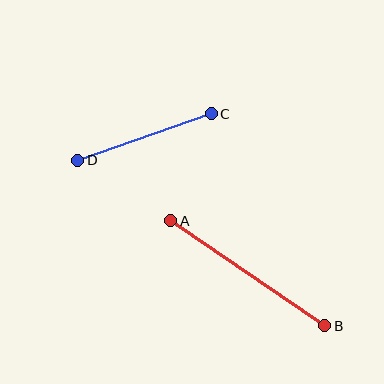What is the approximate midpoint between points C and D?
The midpoint is at approximately (145, 137) pixels.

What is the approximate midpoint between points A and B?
The midpoint is at approximately (248, 273) pixels.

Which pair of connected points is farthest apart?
Points A and B are farthest apart.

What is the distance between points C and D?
The distance is approximately 141 pixels.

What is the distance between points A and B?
The distance is approximately 186 pixels.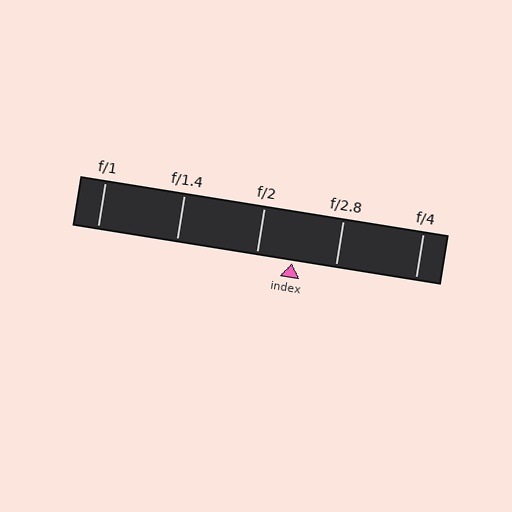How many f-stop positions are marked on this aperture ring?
There are 5 f-stop positions marked.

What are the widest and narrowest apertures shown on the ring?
The widest aperture shown is f/1 and the narrowest is f/4.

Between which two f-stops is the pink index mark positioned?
The index mark is between f/2 and f/2.8.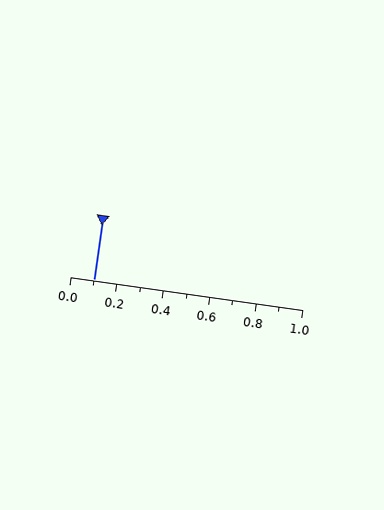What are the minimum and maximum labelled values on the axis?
The axis runs from 0.0 to 1.0.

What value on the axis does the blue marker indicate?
The marker indicates approximately 0.1.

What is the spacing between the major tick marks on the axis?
The major ticks are spaced 0.2 apart.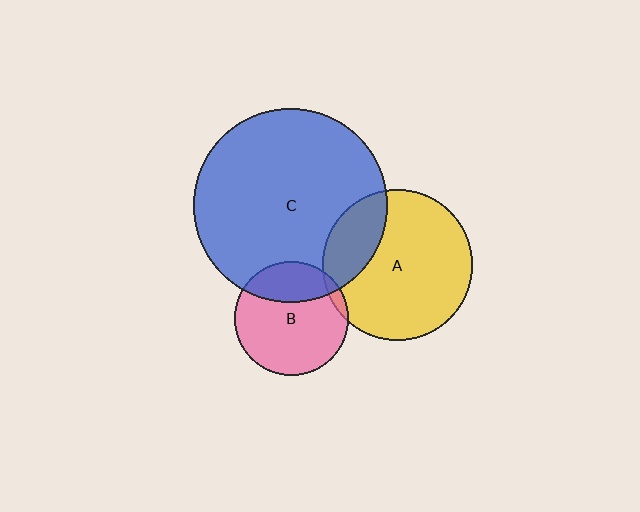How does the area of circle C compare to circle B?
Approximately 2.9 times.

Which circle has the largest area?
Circle C (blue).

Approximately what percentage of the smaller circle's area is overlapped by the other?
Approximately 25%.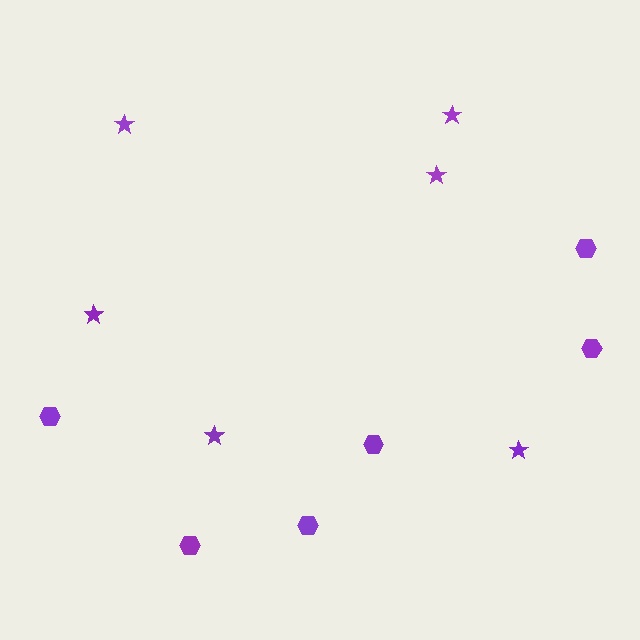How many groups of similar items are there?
There are 2 groups: one group of stars (6) and one group of hexagons (6).